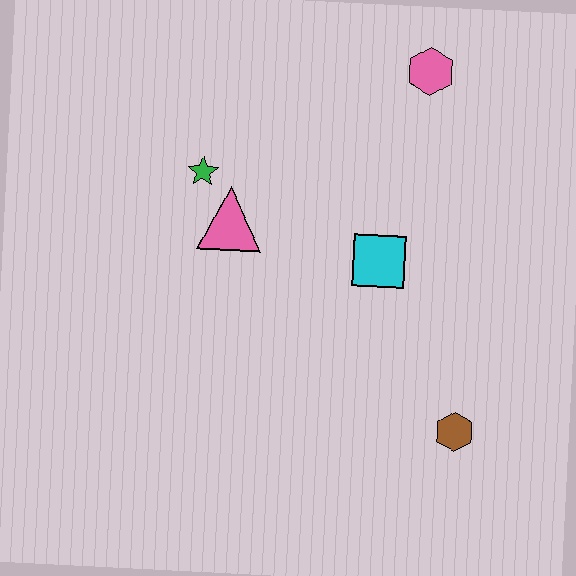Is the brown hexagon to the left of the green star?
No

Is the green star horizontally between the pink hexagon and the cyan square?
No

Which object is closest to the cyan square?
The pink triangle is closest to the cyan square.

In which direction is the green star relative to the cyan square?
The green star is to the left of the cyan square.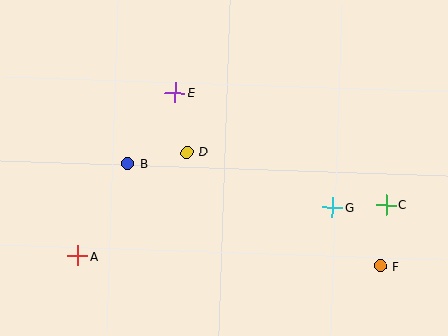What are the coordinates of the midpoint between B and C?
The midpoint between B and C is at (257, 184).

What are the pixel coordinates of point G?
Point G is at (332, 207).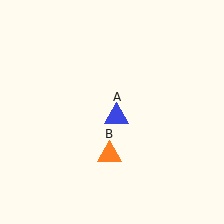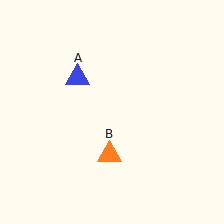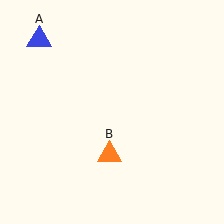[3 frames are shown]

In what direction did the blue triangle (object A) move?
The blue triangle (object A) moved up and to the left.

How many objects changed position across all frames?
1 object changed position: blue triangle (object A).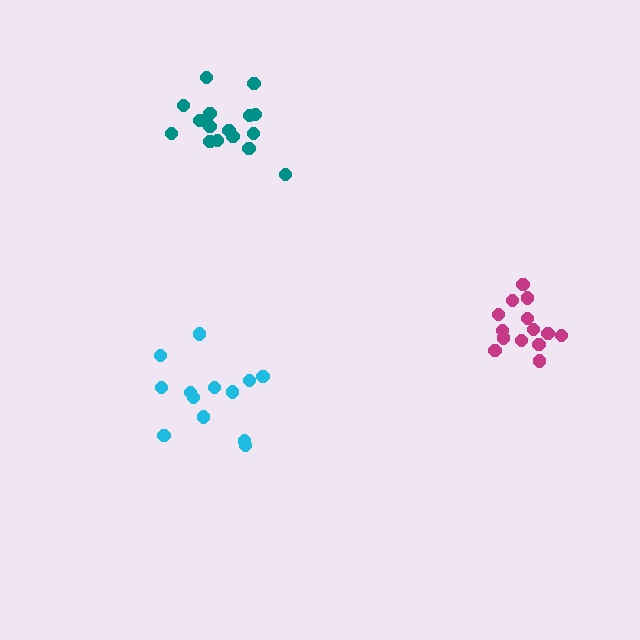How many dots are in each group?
Group 1: 13 dots, Group 2: 14 dots, Group 3: 16 dots (43 total).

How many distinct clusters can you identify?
There are 3 distinct clusters.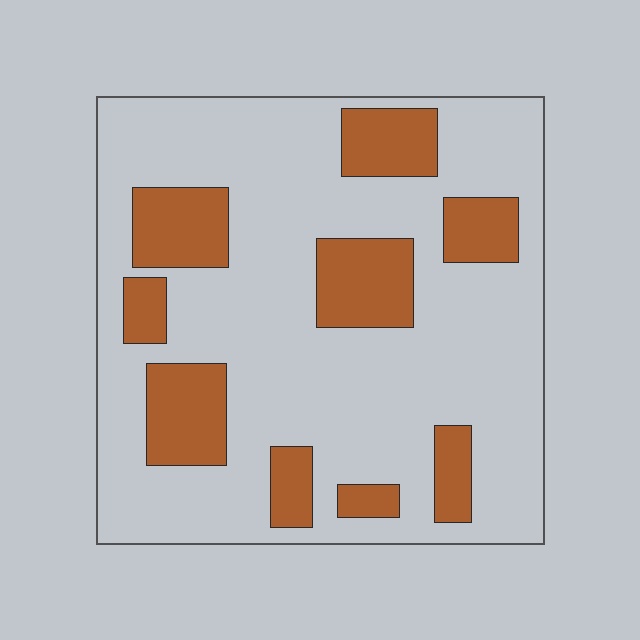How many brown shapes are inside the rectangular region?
9.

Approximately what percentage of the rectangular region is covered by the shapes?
Approximately 25%.